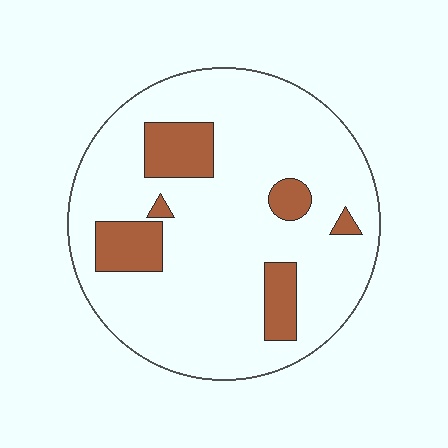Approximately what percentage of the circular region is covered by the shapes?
Approximately 15%.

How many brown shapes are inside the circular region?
6.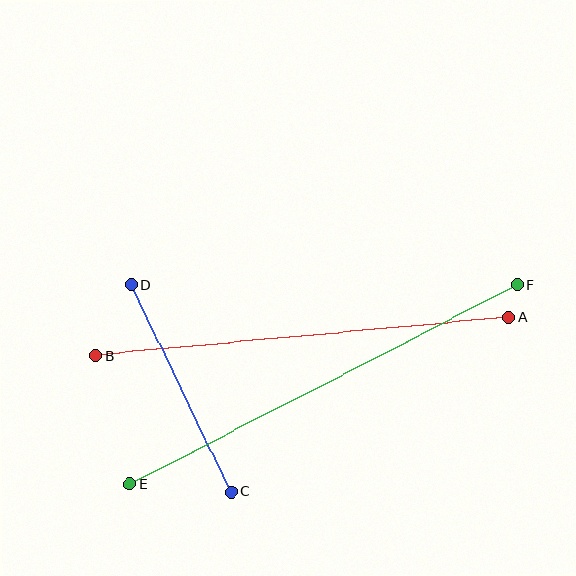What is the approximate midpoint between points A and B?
The midpoint is at approximately (302, 337) pixels.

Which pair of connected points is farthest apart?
Points E and F are farthest apart.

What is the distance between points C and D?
The distance is approximately 230 pixels.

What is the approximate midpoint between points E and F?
The midpoint is at approximately (323, 385) pixels.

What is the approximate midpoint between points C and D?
The midpoint is at approximately (181, 388) pixels.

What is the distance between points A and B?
The distance is approximately 415 pixels.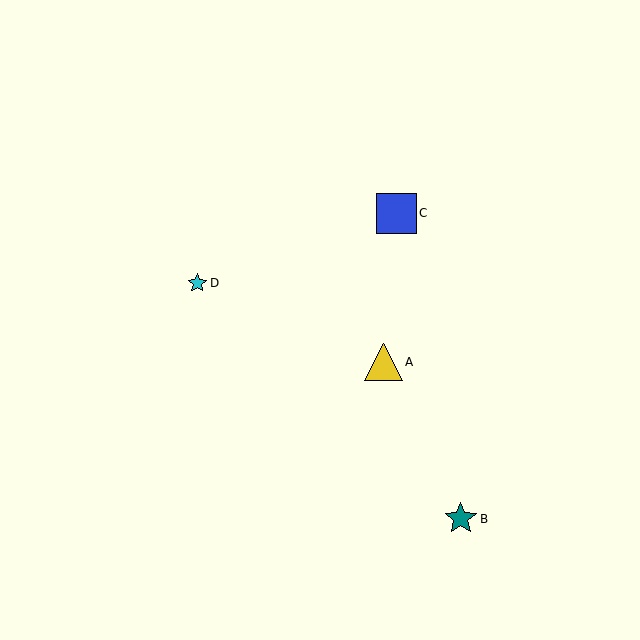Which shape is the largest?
The blue square (labeled C) is the largest.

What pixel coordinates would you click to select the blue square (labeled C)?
Click at (396, 213) to select the blue square C.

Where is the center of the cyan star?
The center of the cyan star is at (197, 283).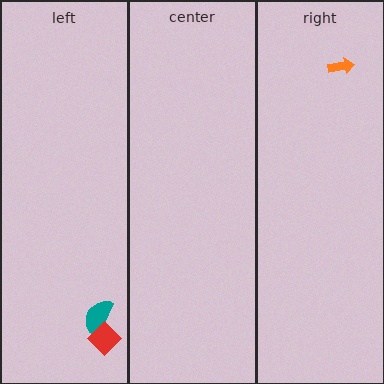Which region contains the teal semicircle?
The left region.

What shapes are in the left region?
The teal semicircle, the red diamond.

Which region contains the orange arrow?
The right region.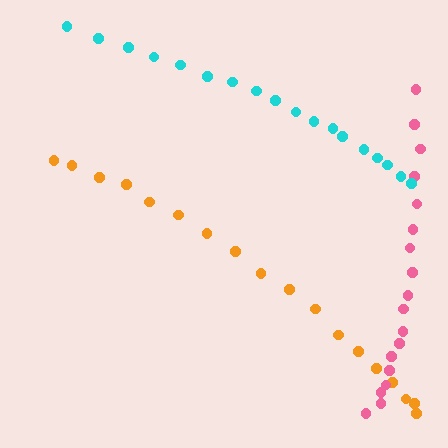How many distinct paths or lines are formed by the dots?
There are 3 distinct paths.